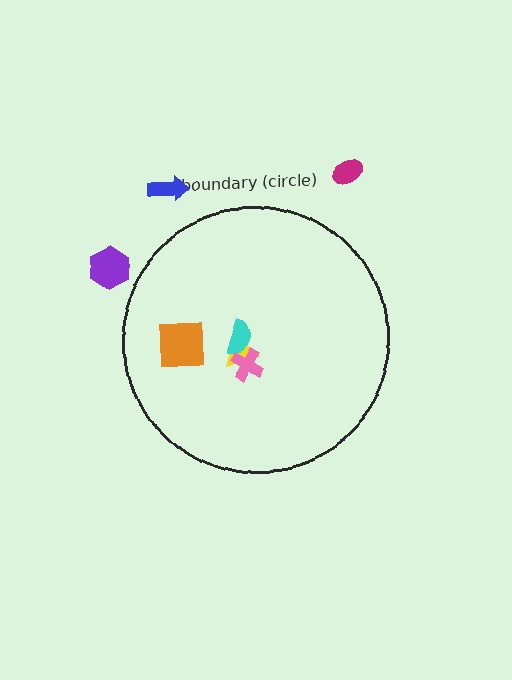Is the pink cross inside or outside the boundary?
Inside.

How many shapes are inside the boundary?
4 inside, 3 outside.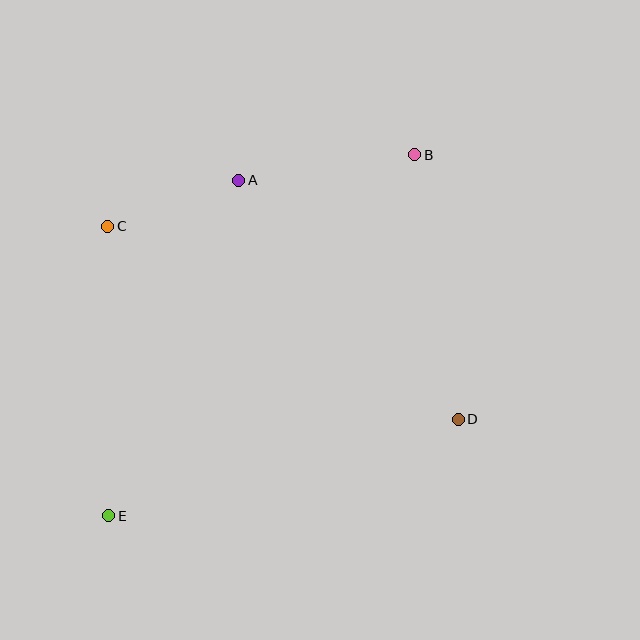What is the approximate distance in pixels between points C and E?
The distance between C and E is approximately 290 pixels.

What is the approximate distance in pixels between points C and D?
The distance between C and D is approximately 400 pixels.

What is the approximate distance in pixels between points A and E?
The distance between A and E is approximately 360 pixels.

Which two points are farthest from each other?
Points B and E are farthest from each other.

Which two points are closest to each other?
Points A and C are closest to each other.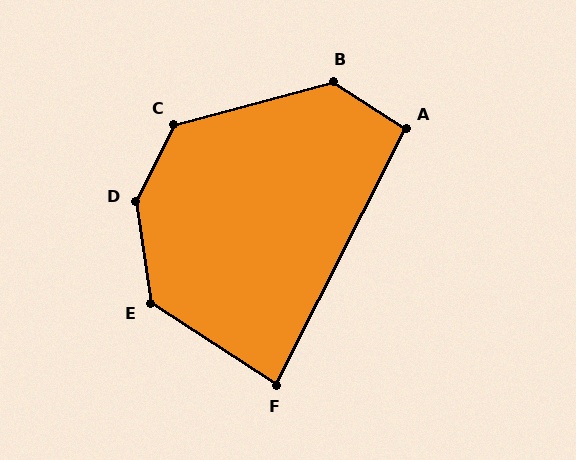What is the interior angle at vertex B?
Approximately 132 degrees (obtuse).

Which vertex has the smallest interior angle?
F, at approximately 84 degrees.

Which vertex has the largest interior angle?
D, at approximately 145 degrees.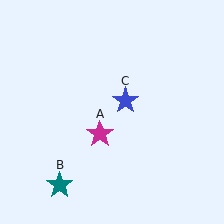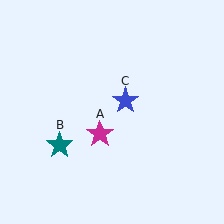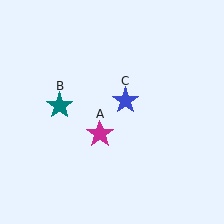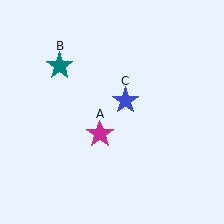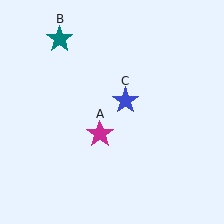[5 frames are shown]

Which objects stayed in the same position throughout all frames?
Magenta star (object A) and blue star (object C) remained stationary.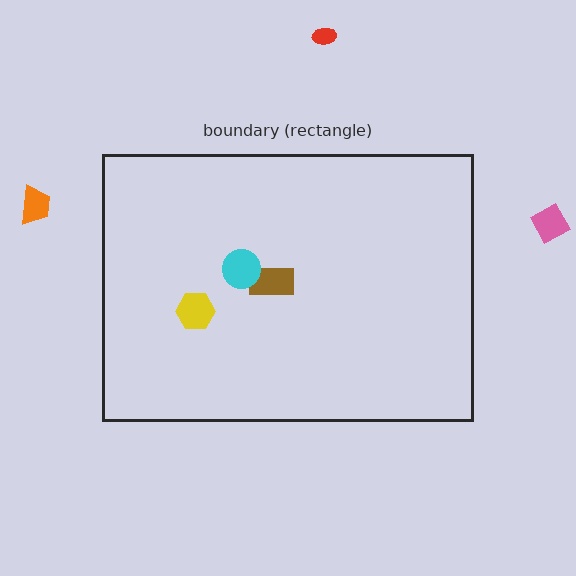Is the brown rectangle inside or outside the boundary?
Inside.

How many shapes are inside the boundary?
3 inside, 3 outside.